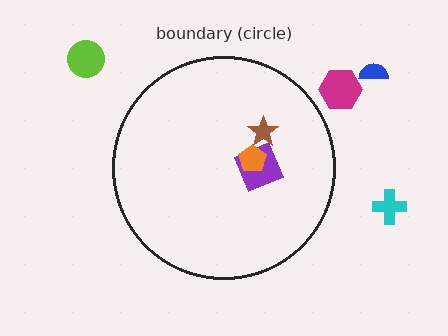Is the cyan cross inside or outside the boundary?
Outside.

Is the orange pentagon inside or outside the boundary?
Inside.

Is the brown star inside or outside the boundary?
Inside.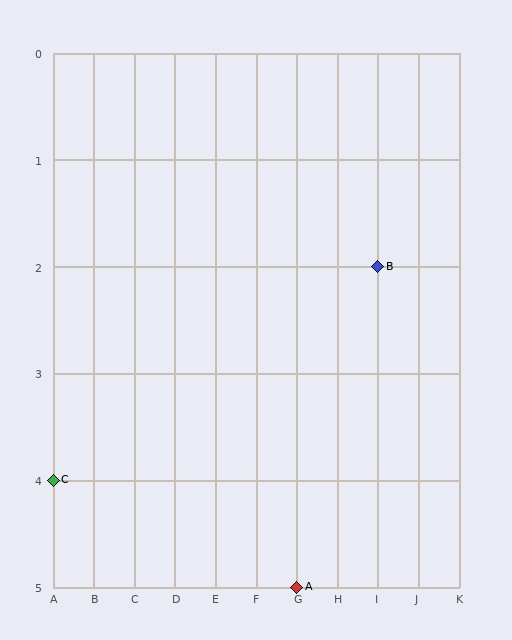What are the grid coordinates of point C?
Point C is at grid coordinates (A, 4).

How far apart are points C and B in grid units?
Points C and B are 8 columns and 2 rows apart (about 8.2 grid units diagonally).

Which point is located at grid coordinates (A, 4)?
Point C is at (A, 4).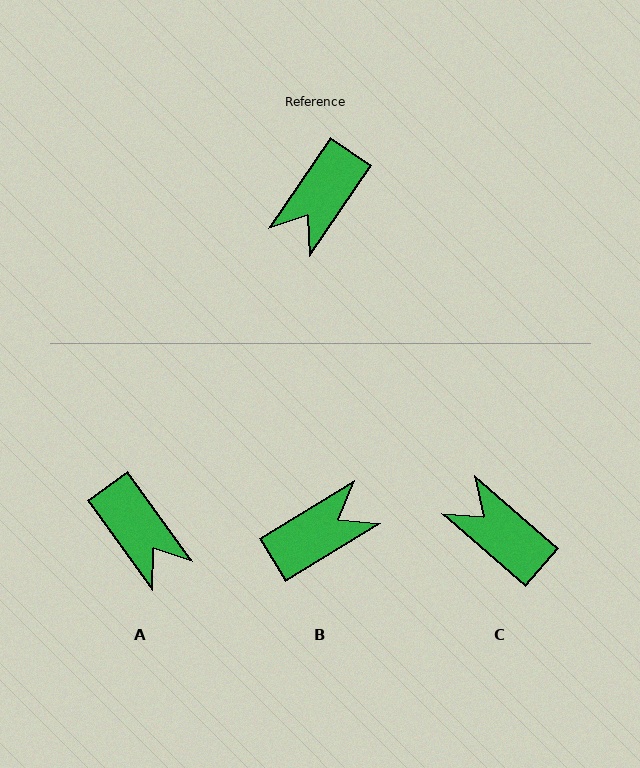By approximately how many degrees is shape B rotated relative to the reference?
Approximately 156 degrees counter-clockwise.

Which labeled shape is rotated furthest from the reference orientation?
B, about 156 degrees away.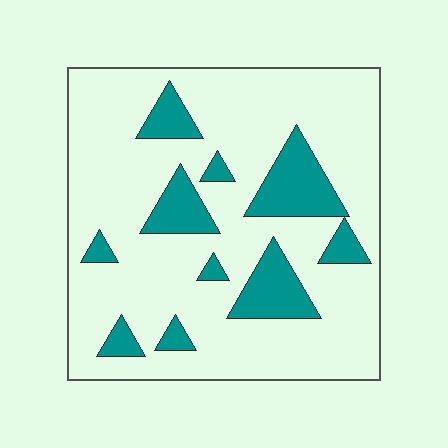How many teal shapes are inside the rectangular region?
10.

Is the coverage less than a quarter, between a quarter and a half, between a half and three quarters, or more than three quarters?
Less than a quarter.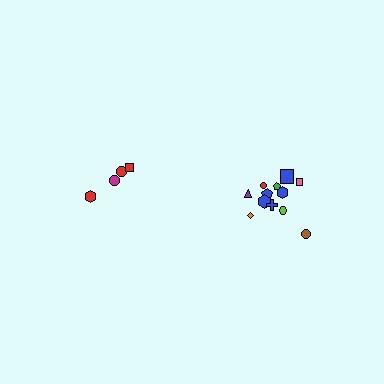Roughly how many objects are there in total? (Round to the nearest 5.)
Roughly 15 objects in total.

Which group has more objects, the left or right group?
The right group.